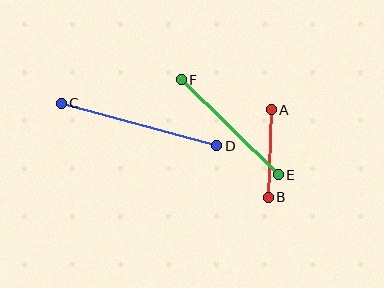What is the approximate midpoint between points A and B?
The midpoint is at approximately (270, 154) pixels.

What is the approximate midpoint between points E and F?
The midpoint is at approximately (230, 127) pixels.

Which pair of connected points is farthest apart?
Points C and D are farthest apart.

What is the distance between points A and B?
The distance is approximately 88 pixels.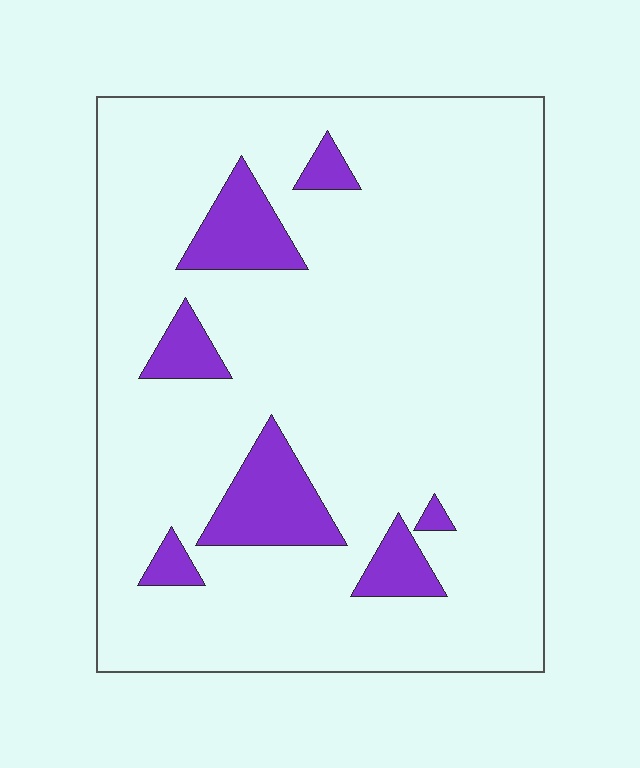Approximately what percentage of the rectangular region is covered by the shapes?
Approximately 10%.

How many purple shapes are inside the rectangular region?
7.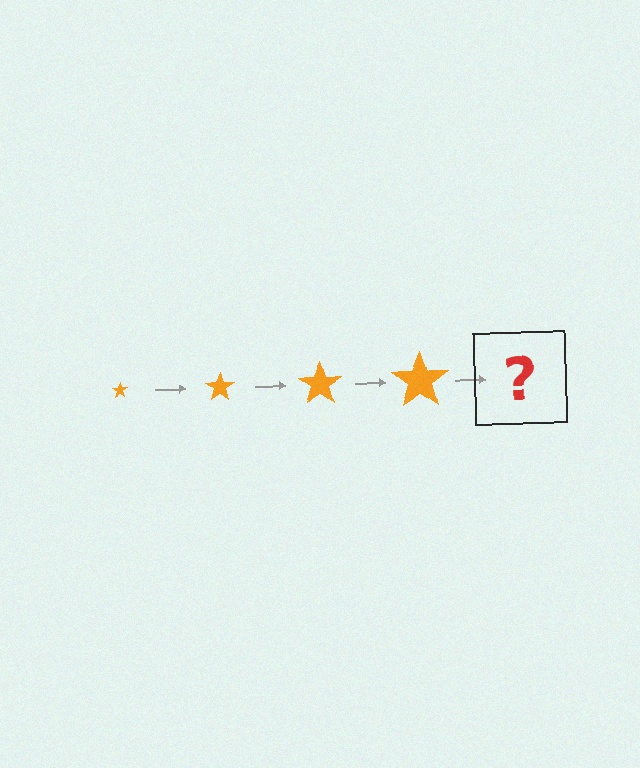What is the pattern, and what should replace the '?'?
The pattern is that the star gets progressively larger each step. The '?' should be an orange star, larger than the previous one.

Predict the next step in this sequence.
The next step is an orange star, larger than the previous one.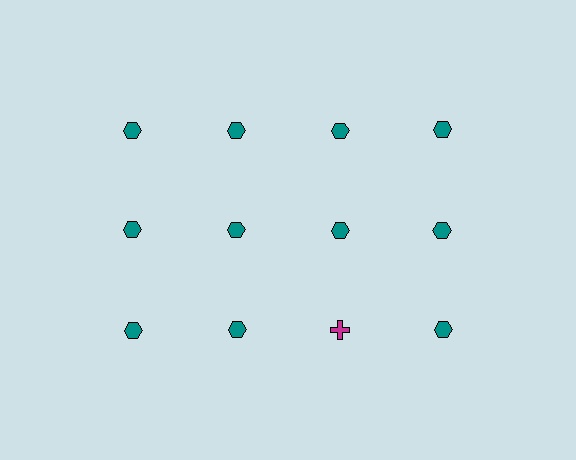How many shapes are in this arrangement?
There are 12 shapes arranged in a grid pattern.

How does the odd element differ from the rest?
It differs in both color (magenta instead of teal) and shape (cross instead of hexagon).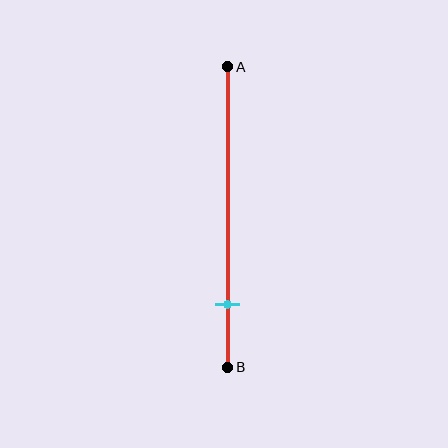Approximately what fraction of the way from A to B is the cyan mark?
The cyan mark is approximately 80% of the way from A to B.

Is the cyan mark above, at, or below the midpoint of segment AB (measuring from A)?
The cyan mark is below the midpoint of segment AB.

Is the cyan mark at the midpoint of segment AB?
No, the mark is at about 80% from A, not at the 50% midpoint.